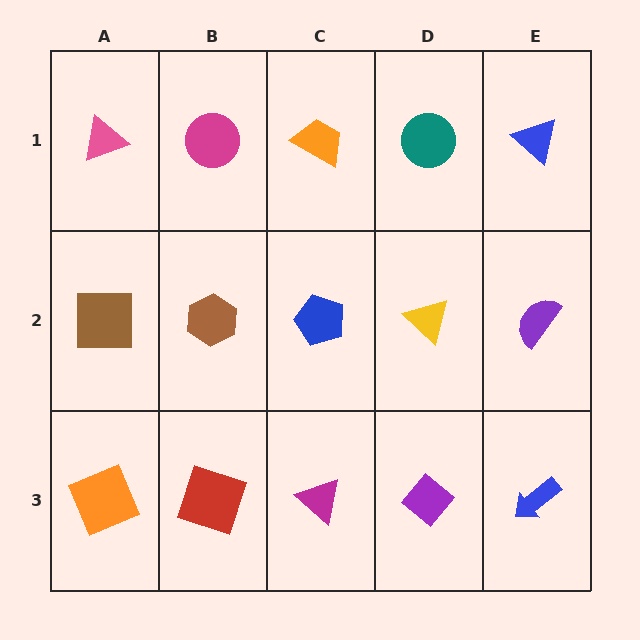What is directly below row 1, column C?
A blue pentagon.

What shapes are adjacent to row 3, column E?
A purple semicircle (row 2, column E), a purple diamond (row 3, column D).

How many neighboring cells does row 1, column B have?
3.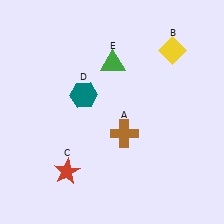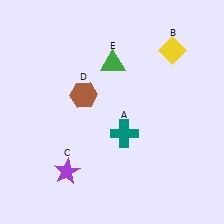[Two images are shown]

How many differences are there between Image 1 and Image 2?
There are 3 differences between the two images.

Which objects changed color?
A changed from brown to teal. C changed from red to purple. D changed from teal to brown.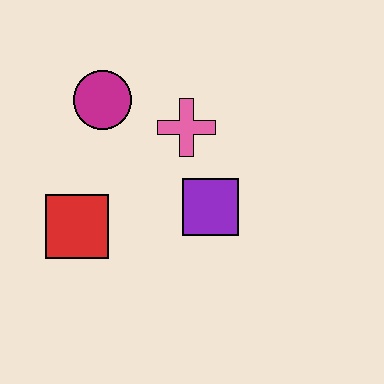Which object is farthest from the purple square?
The magenta circle is farthest from the purple square.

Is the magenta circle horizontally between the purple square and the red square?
Yes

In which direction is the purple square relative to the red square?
The purple square is to the right of the red square.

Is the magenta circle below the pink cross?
No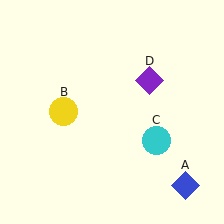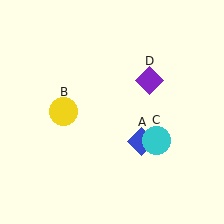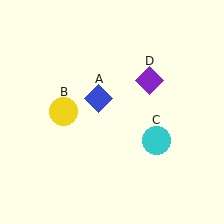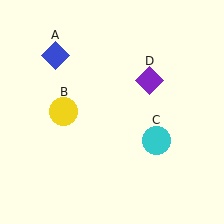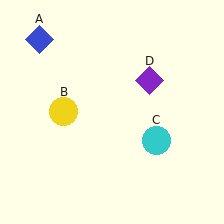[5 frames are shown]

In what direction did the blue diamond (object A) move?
The blue diamond (object A) moved up and to the left.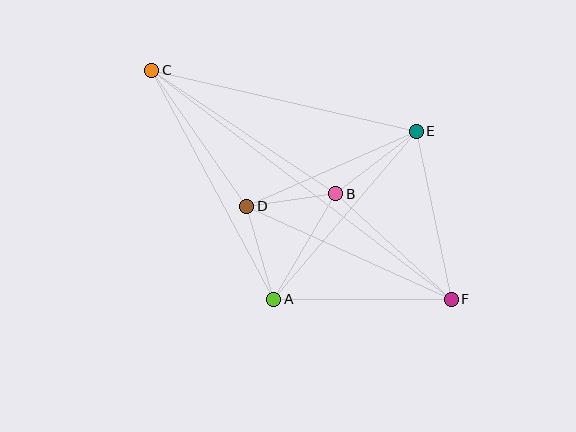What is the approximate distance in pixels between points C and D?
The distance between C and D is approximately 166 pixels.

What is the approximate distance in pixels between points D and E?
The distance between D and E is approximately 185 pixels.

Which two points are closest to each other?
Points B and D are closest to each other.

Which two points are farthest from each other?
Points C and F are farthest from each other.